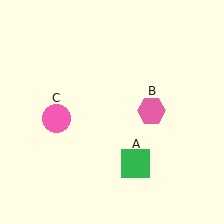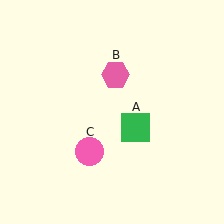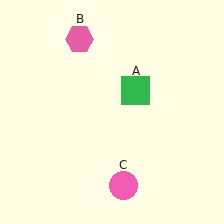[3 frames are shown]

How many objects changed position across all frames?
3 objects changed position: green square (object A), pink hexagon (object B), pink circle (object C).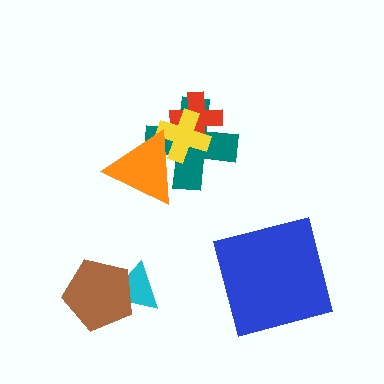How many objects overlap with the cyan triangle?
1 object overlaps with the cyan triangle.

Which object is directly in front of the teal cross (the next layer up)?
The red cross is directly in front of the teal cross.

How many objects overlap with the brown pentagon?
1 object overlaps with the brown pentagon.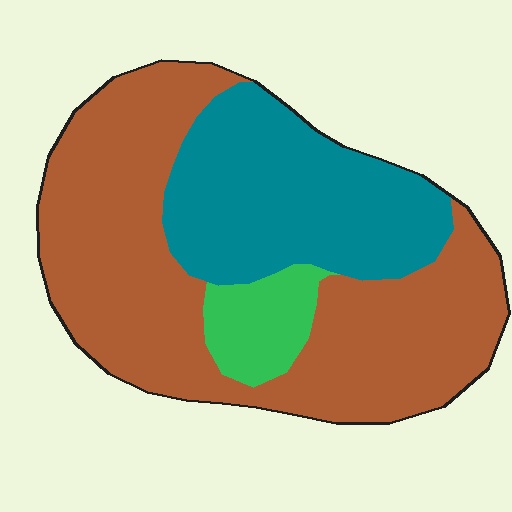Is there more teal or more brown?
Brown.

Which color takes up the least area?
Green, at roughly 10%.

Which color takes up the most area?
Brown, at roughly 60%.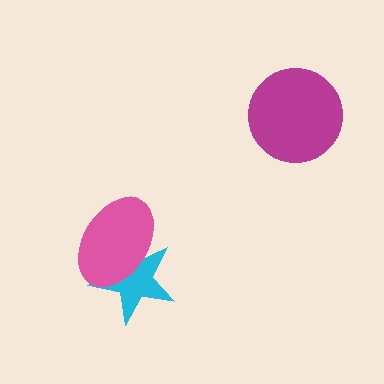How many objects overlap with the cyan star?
1 object overlaps with the cyan star.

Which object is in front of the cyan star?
The pink ellipse is in front of the cyan star.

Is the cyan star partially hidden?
Yes, it is partially covered by another shape.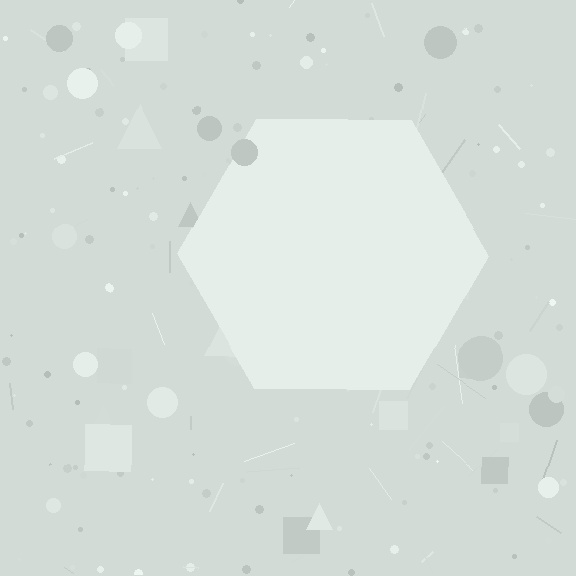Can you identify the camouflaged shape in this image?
The camouflaged shape is a hexagon.